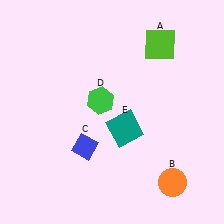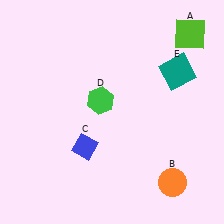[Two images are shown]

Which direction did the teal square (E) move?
The teal square (E) moved up.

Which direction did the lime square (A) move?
The lime square (A) moved right.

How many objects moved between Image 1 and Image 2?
2 objects moved between the two images.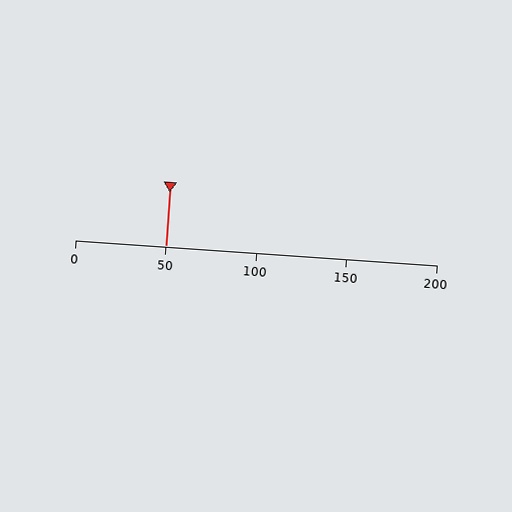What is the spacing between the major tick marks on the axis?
The major ticks are spaced 50 apart.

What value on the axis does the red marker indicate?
The marker indicates approximately 50.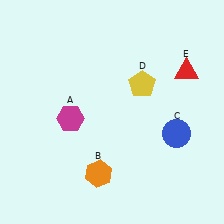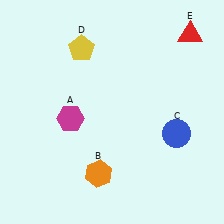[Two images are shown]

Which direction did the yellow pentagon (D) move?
The yellow pentagon (D) moved left.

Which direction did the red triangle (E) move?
The red triangle (E) moved up.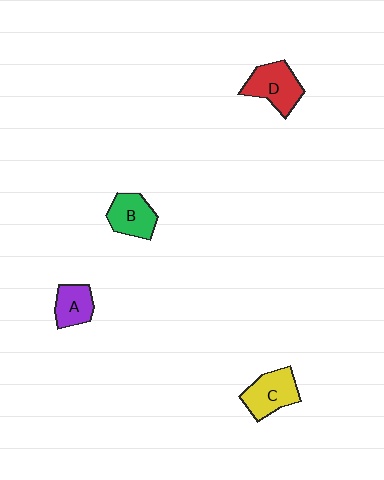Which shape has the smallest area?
Shape A (purple).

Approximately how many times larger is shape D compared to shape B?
Approximately 1.2 times.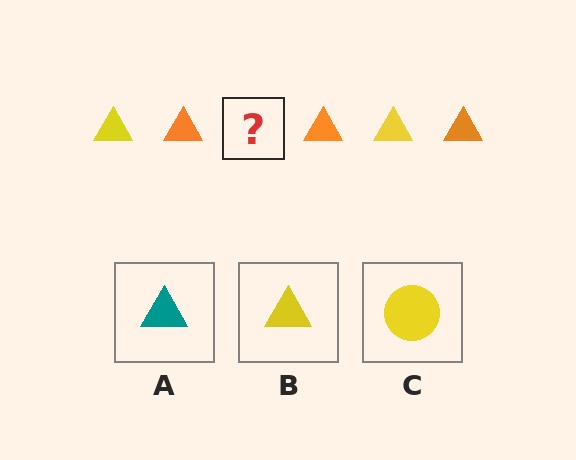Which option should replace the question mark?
Option B.